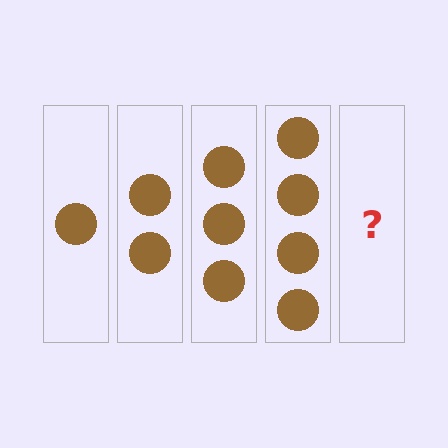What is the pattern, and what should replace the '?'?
The pattern is that each step adds one more circle. The '?' should be 5 circles.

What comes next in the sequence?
The next element should be 5 circles.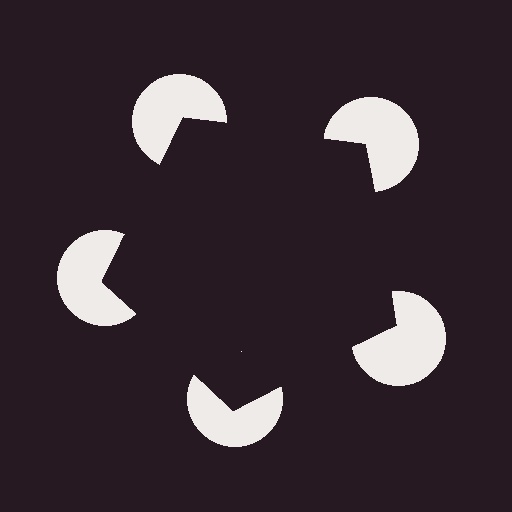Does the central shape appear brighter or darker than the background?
It typically appears slightly darker than the background, even though no actual brightness change is drawn.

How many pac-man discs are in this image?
There are 5 — one at each vertex of the illusory pentagon.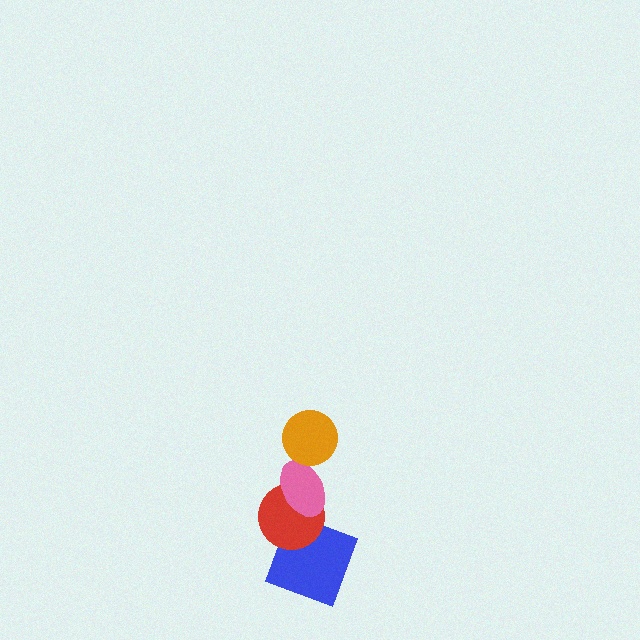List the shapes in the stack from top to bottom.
From top to bottom: the orange circle, the pink ellipse, the red circle, the blue square.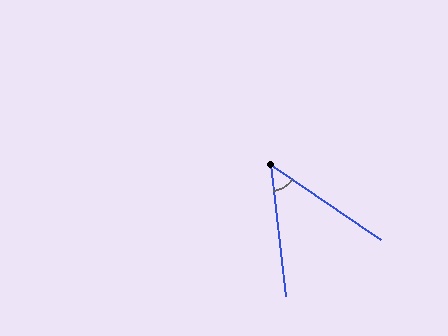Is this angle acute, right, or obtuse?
It is acute.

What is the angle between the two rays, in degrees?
Approximately 49 degrees.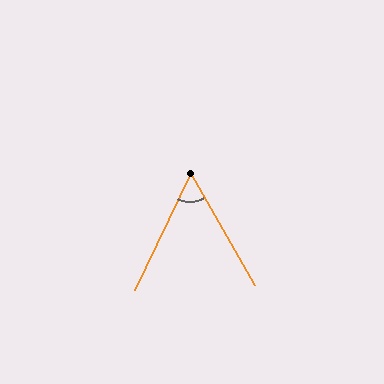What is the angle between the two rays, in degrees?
Approximately 55 degrees.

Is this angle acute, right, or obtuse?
It is acute.